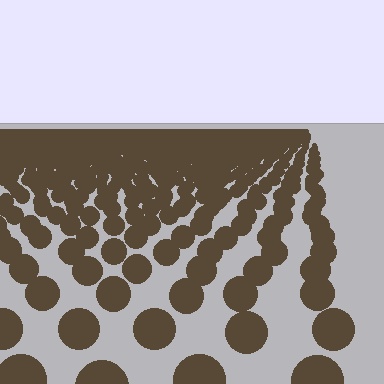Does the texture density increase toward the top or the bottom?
Density increases toward the top.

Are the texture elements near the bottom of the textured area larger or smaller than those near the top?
Larger. Near the bottom, elements are closer to the viewer and appear at a bigger on-screen size.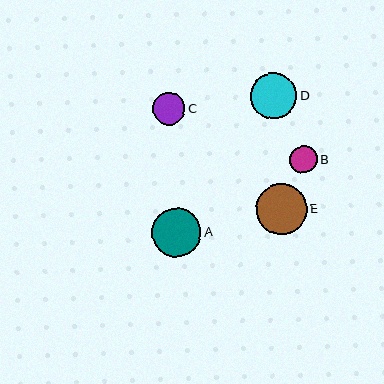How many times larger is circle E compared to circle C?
Circle E is approximately 1.6 times the size of circle C.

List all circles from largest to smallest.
From largest to smallest: E, A, D, C, B.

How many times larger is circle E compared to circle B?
Circle E is approximately 1.9 times the size of circle B.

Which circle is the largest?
Circle E is the largest with a size of approximately 51 pixels.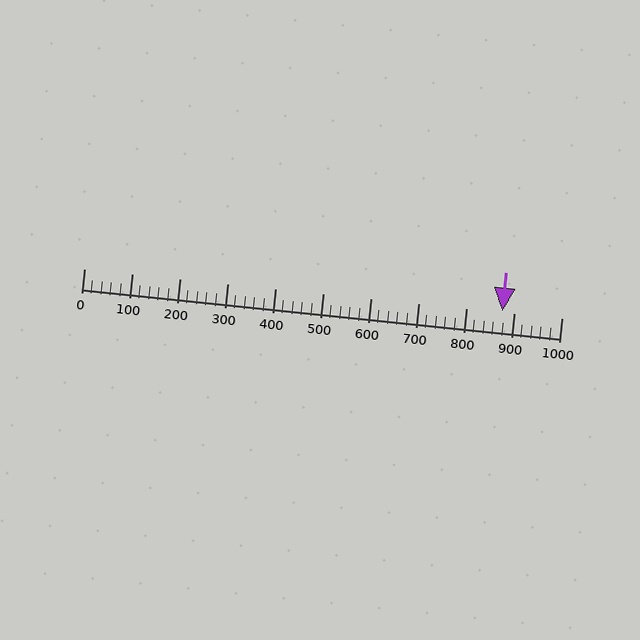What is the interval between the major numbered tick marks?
The major tick marks are spaced 100 units apart.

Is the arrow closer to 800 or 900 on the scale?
The arrow is closer to 900.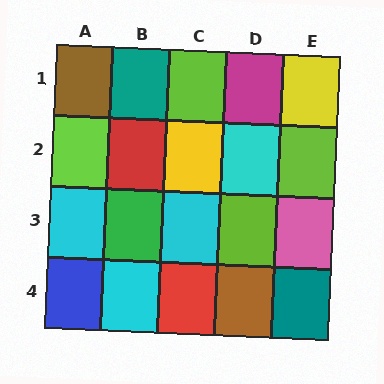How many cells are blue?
1 cell is blue.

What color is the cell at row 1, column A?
Brown.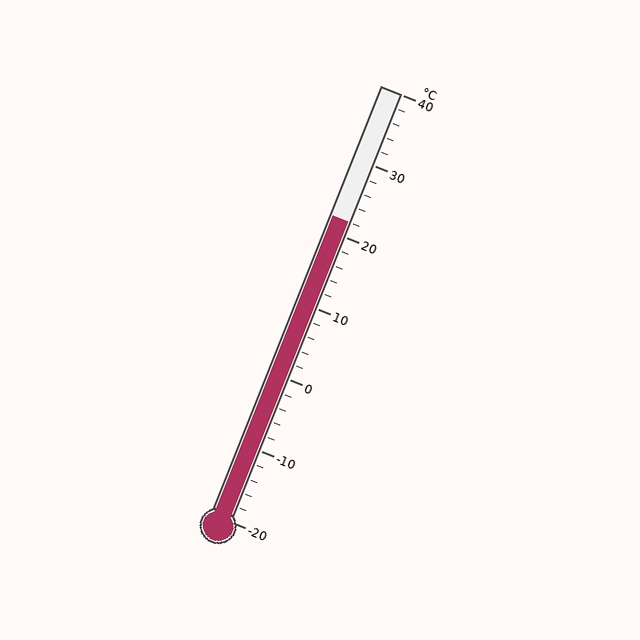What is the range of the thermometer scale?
The thermometer scale ranges from -20°C to 40°C.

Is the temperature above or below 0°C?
The temperature is above 0°C.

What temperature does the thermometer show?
The thermometer shows approximately 22°C.